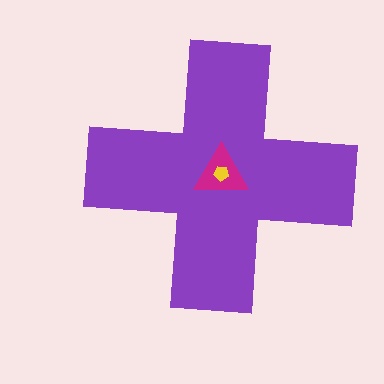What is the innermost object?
The yellow pentagon.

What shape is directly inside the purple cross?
The magenta triangle.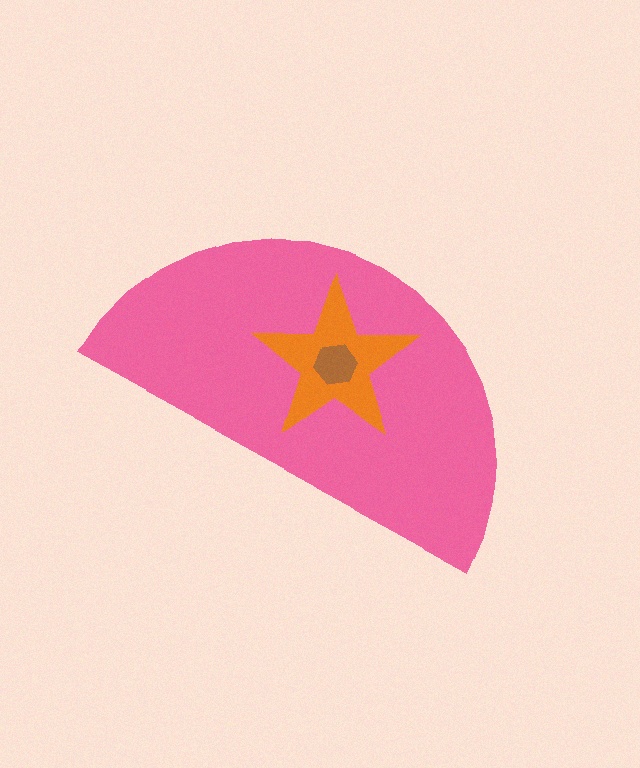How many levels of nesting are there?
3.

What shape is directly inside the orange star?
The brown hexagon.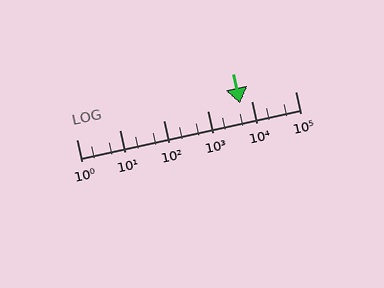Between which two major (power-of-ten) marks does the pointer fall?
The pointer is between 1000 and 10000.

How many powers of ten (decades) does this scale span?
The scale spans 5 decades, from 1 to 100000.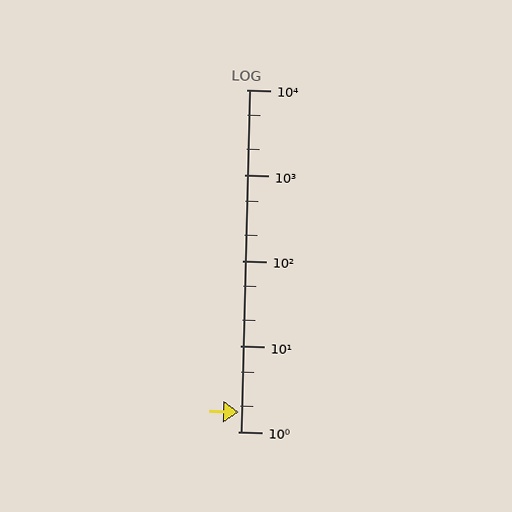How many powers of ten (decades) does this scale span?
The scale spans 4 decades, from 1 to 10000.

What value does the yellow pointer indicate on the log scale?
The pointer indicates approximately 1.7.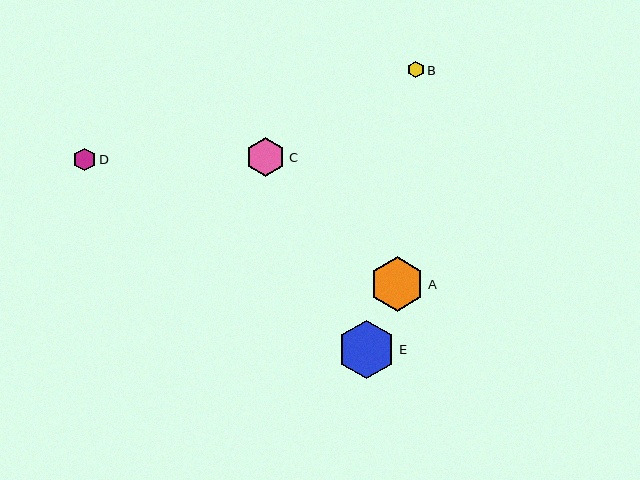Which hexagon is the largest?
Hexagon E is the largest with a size of approximately 58 pixels.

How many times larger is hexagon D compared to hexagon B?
Hexagon D is approximately 1.3 times the size of hexagon B.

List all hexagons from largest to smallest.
From largest to smallest: E, A, C, D, B.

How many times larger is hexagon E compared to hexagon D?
Hexagon E is approximately 2.6 times the size of hexagon D.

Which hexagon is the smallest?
Hexagon B is the smallest with a size of approximately 17 pixels.